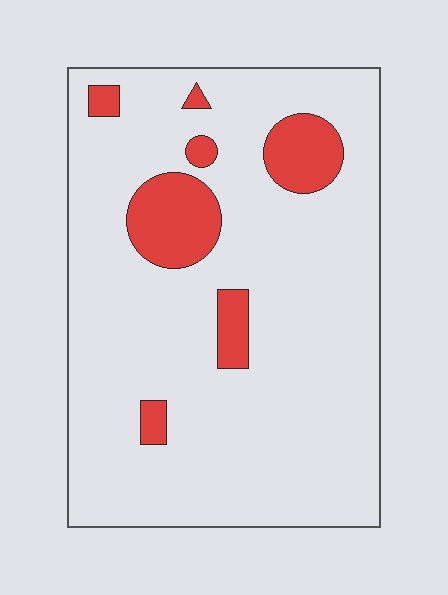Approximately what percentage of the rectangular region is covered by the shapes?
Approximately 15%.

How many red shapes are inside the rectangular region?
7.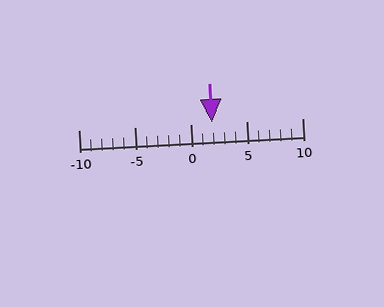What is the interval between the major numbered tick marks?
The major tick marks are spaced 5 units apart.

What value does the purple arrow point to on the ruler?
The purple arrow points to approximately 2.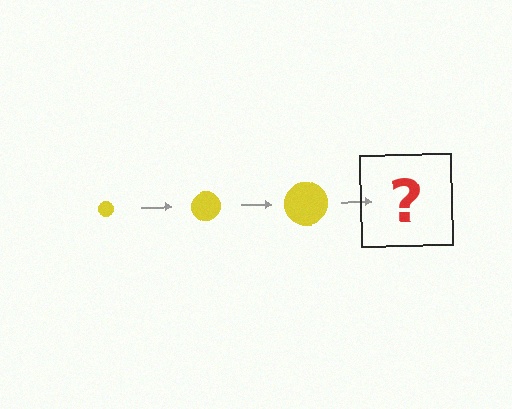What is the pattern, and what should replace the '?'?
The pattern is that the circle gets progressively larger each step. The '?' should be a yellow circle, larger than the previous one.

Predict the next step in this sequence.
The next step is a yellow circle, larger than the previous one.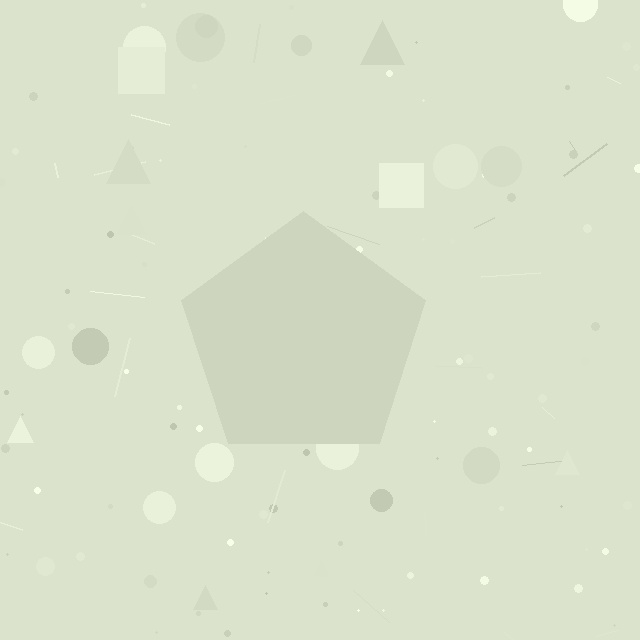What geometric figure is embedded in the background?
A pentagon is embedded in the background.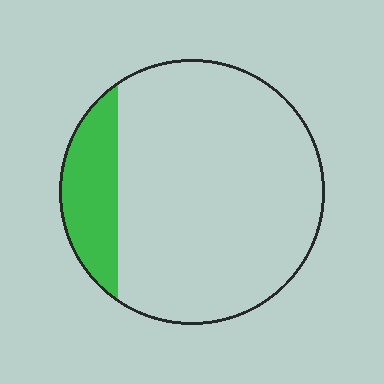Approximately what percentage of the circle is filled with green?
Approximately 15%.